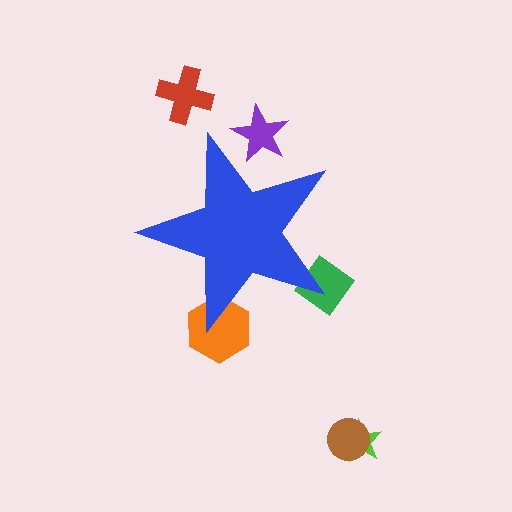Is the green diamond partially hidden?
Yes, the green diamond is partially hidden behind the blue star.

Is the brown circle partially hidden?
No, the brown circle is fully visible.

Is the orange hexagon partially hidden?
Yes, the orange hexagon is partially hidden behind the blue star.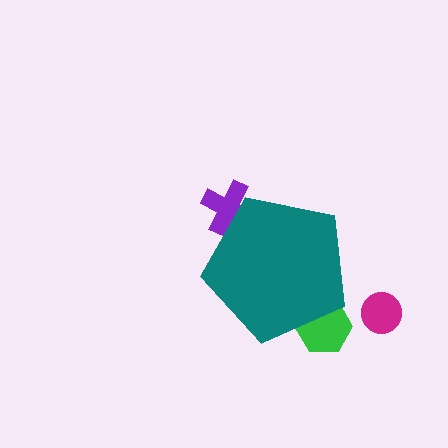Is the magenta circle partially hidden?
No, the magenta circle is fully visible.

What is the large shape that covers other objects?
A teal pentagon.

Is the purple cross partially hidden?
Yes, the purple cross is partially hidden behind the teal pentagon.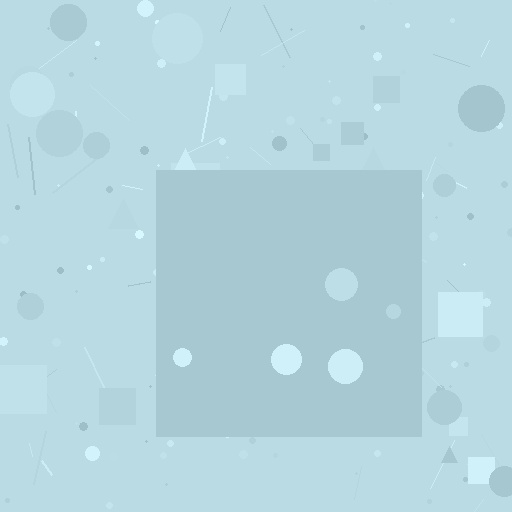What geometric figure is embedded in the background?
A square is embedded in the background.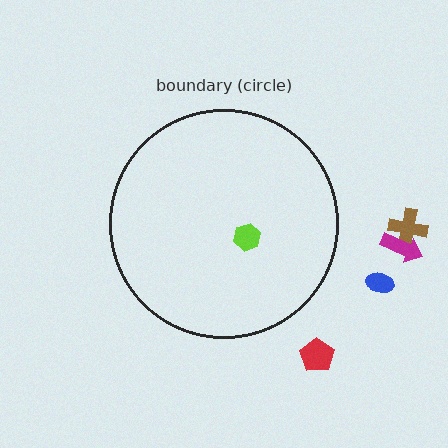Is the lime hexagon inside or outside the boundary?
Inside.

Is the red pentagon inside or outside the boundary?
Outside.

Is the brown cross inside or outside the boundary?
Outside.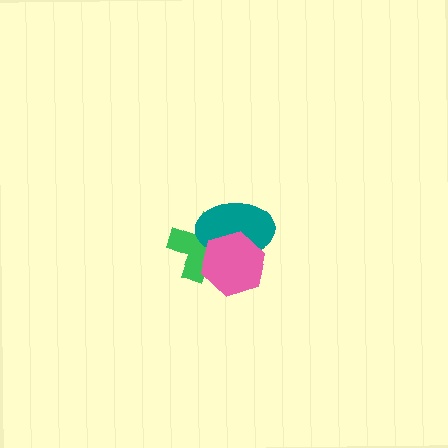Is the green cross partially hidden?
Yes, it is partially covered by another shape.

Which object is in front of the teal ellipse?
The pink hexagon is in front of the teal ellipse.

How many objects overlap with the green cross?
2 objects overlap with the green cross.